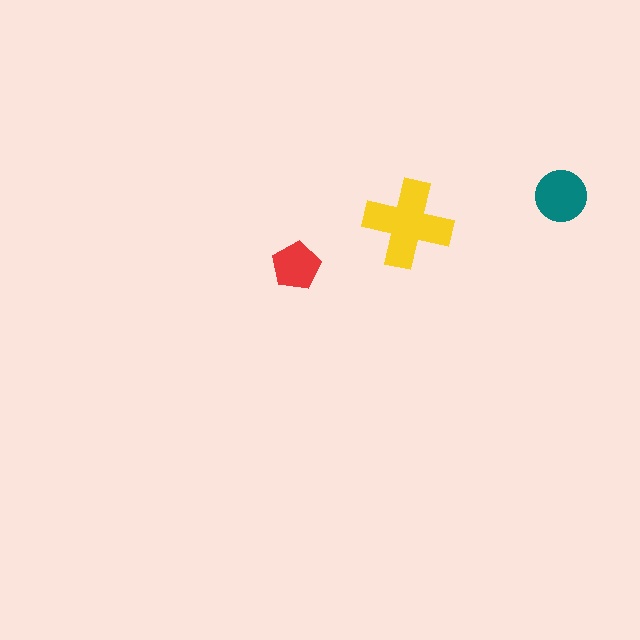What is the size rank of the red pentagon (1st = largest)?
3rd.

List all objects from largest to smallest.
The yellow cross, the teal circle, the red pentagon.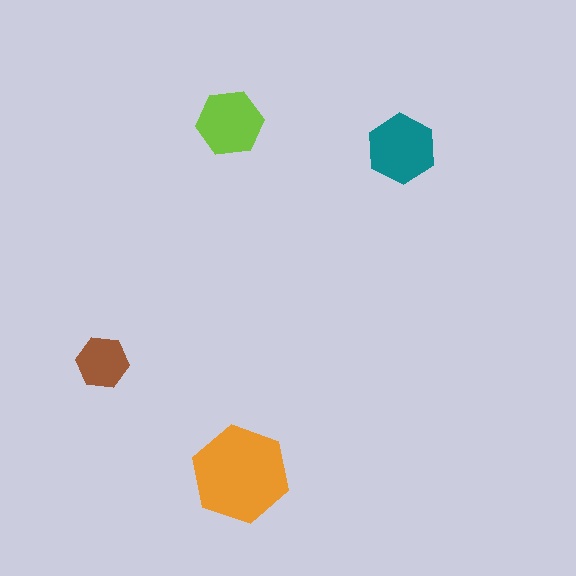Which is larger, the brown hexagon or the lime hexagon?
The lime one.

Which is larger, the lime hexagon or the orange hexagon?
The orange one.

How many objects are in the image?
There are 4 objects in the image.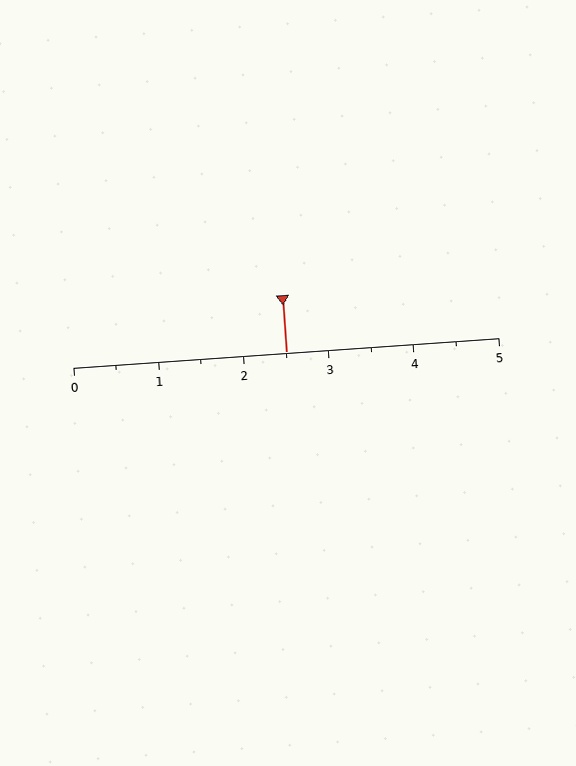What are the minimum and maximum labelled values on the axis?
The axis runs from 0 to 5.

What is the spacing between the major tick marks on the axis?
The major ticks are spaced 1 apart.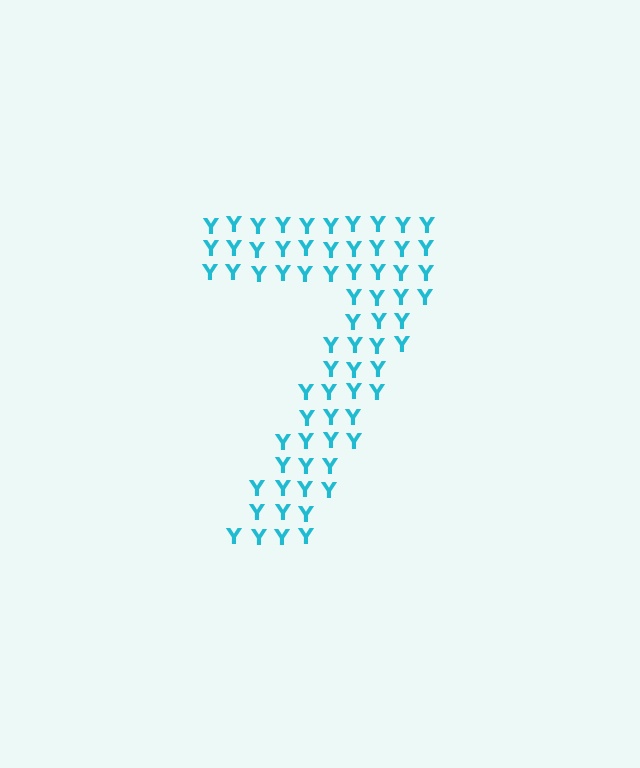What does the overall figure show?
The overall figure shows the digit 7.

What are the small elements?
The small elements are letter Y's.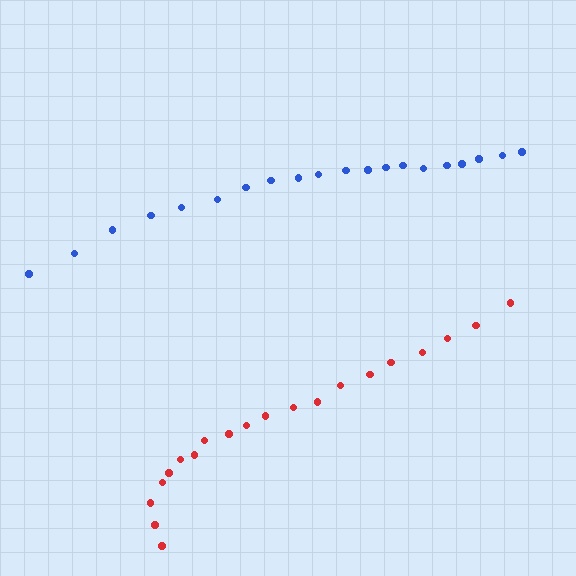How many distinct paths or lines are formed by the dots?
There are 2 distinct paths.